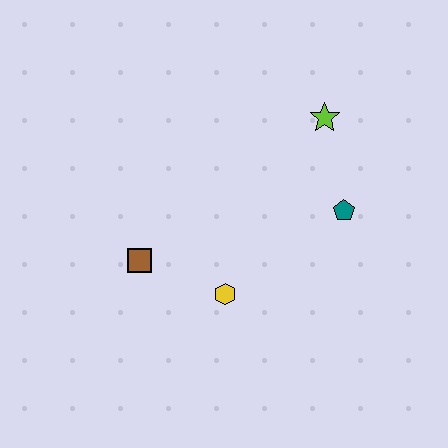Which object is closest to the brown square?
The yellow hexagon is closest to the brown square.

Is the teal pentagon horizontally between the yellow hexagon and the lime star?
No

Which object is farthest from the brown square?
The lime star is farthest from the brown square.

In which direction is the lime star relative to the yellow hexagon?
The lime star is above the yellow hexagon.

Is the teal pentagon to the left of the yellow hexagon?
No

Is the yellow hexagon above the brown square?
No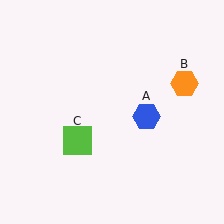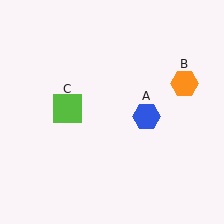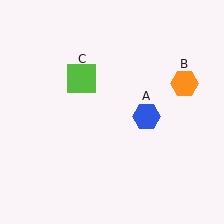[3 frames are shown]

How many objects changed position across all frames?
1 object changed position: lime square (object C).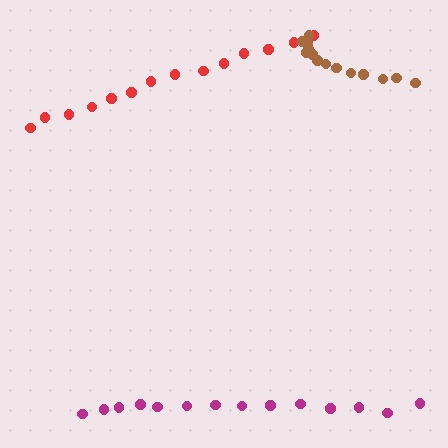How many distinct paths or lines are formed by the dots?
There are 3 distinct paths.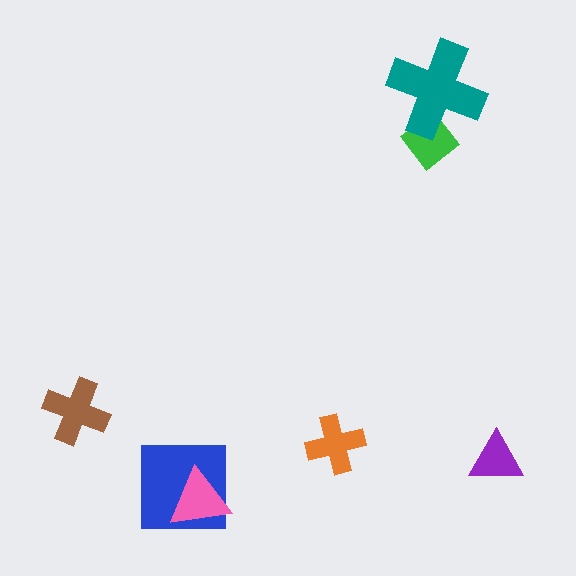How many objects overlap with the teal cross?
1 object overlaps with the teal cross.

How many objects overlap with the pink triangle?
1 object overlaps with the pink triangle.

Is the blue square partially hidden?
Yes, it is partially covered by another shape.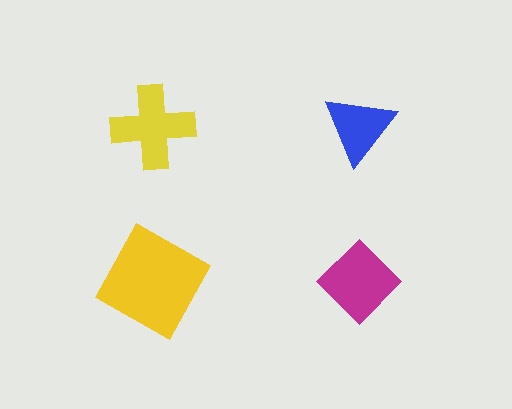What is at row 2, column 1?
A yellow square.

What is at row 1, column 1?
A yellow cross.